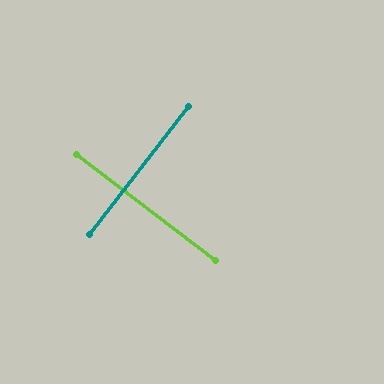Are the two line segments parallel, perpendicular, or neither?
Perpendicular — they meet at approximately 89°.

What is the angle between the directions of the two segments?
Approximately 89 degrees.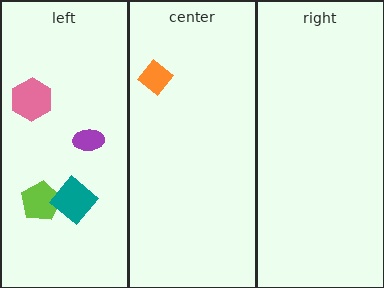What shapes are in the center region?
The orange diamond.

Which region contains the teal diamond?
The left region.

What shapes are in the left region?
The purple ellipse, the lime pentagon, the pink hexagon, the teal diamond.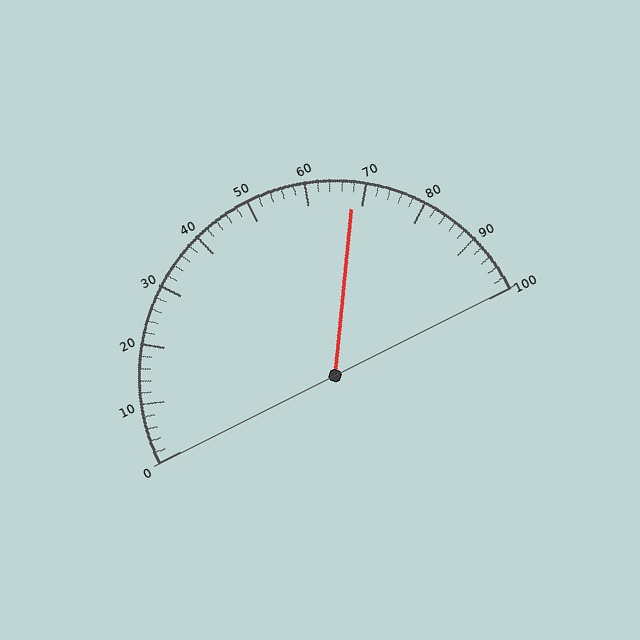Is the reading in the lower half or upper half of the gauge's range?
The reading is in the upper half of the range (0 to 100).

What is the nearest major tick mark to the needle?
The nearest major tick mark is 70.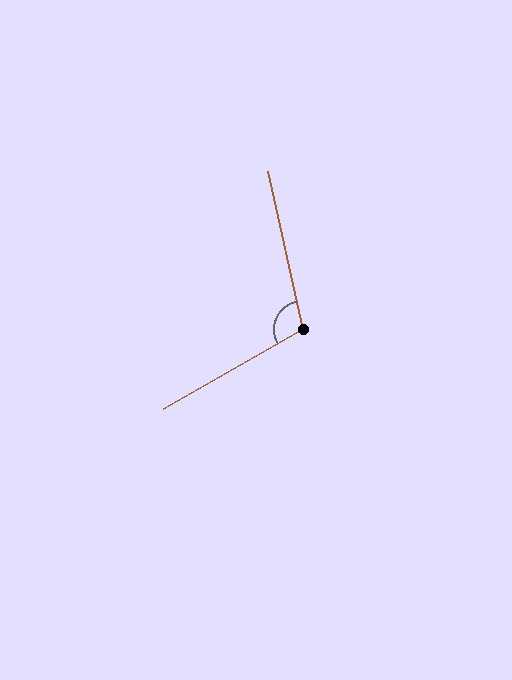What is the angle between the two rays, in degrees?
Approximately 108 degrees.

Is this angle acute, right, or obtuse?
It is obtuse.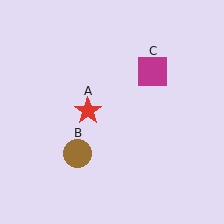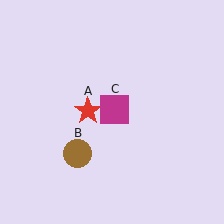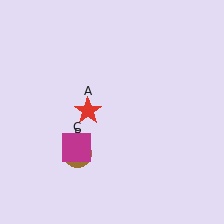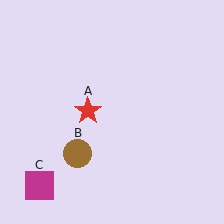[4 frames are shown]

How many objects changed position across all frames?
1 object changed position: magenta square (object C).